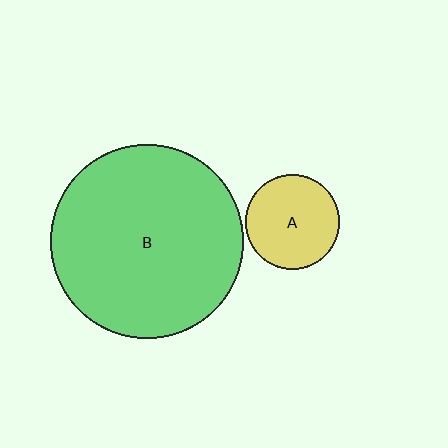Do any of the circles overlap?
No, none of the circles overlap.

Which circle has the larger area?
Circle B (green).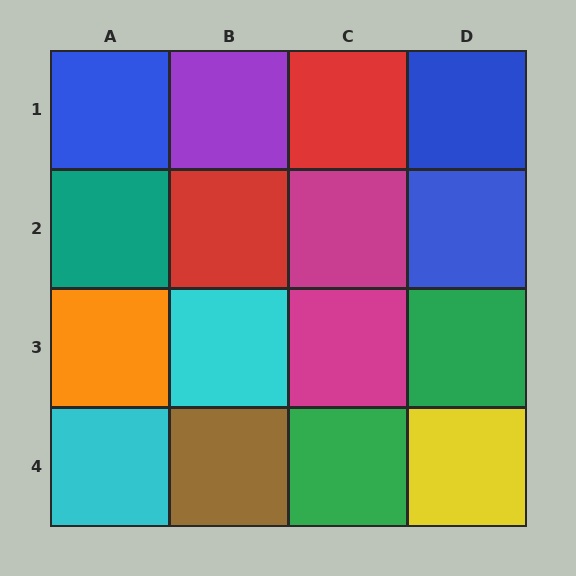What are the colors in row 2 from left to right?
Teal, red, magenta, blue.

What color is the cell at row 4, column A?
Cyan.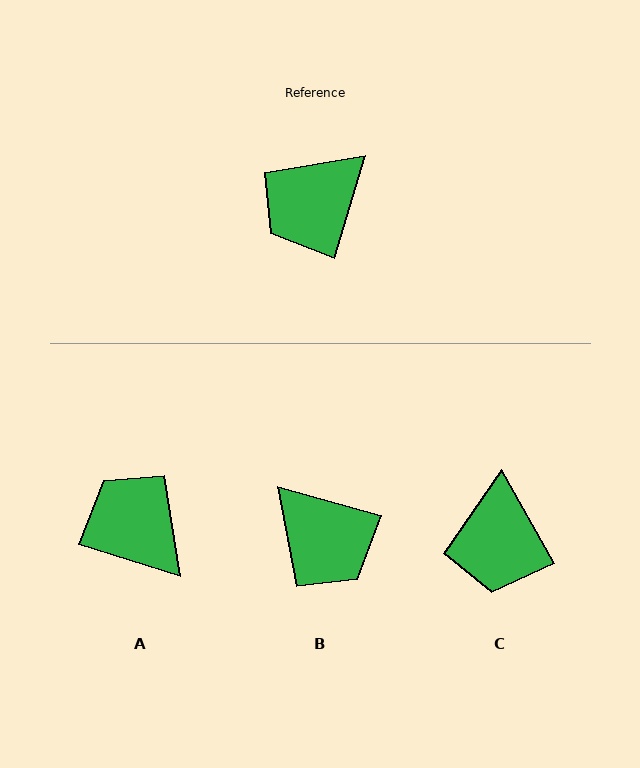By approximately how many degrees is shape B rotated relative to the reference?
Approximately 91 degrees counter-clockwise.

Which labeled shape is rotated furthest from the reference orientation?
B, about 91 degrees away.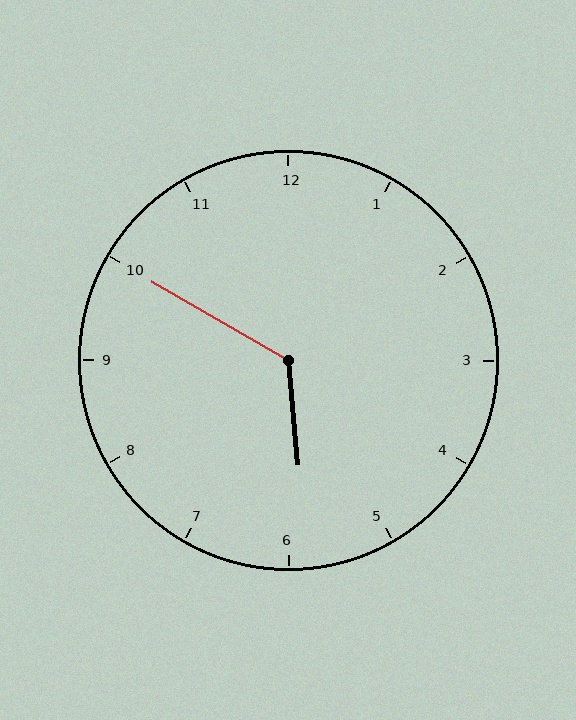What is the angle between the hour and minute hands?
Approximately 125 degrees.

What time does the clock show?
5:50.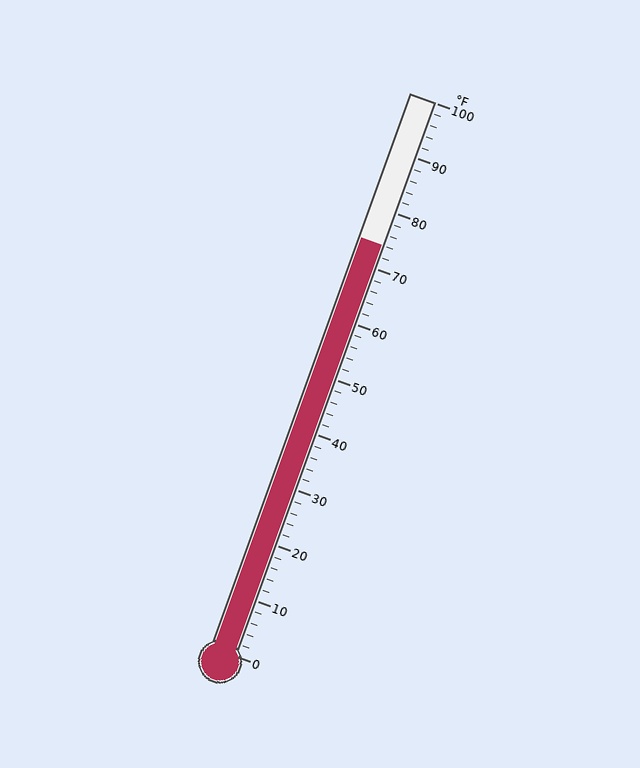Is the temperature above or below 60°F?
The temperature is above 60°F.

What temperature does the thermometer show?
The thermometer shows approximately 74°F.